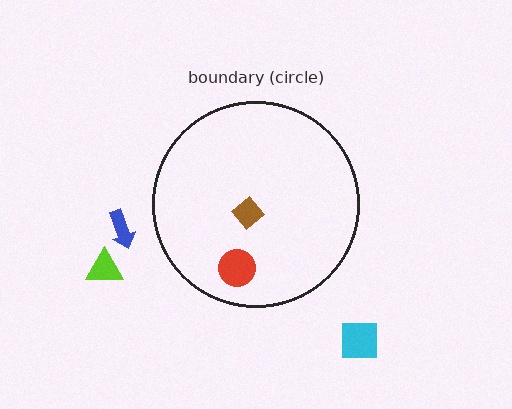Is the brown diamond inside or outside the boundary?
Inside.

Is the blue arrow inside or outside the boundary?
Outside.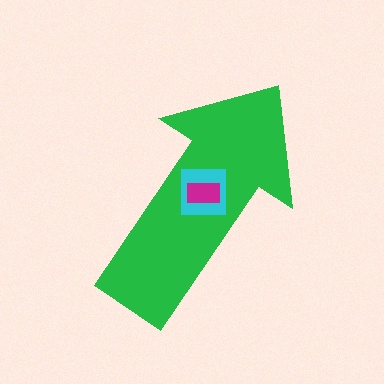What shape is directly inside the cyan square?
The magenta rectangle.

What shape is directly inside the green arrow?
The cyan square.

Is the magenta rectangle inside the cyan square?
Yes.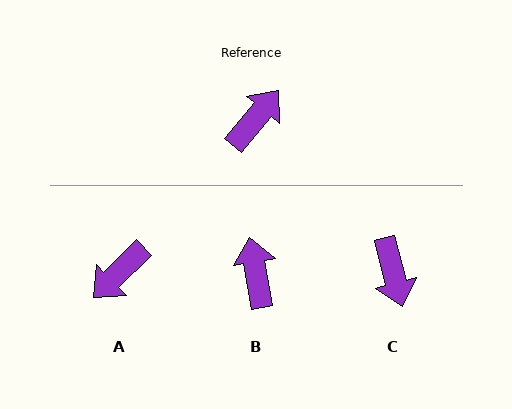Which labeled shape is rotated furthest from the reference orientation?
A, about 175 degrees away.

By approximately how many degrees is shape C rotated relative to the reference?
Approximately 126 degrees clockwise.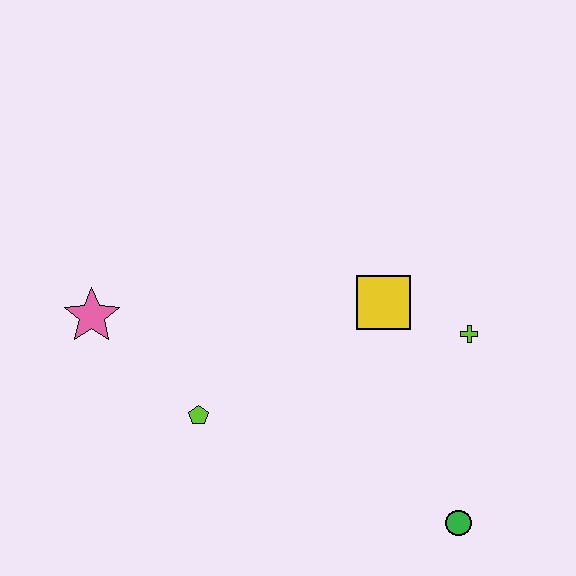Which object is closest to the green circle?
The lime cross is closest to the green circle.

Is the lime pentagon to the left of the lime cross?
Yes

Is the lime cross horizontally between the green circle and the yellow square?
No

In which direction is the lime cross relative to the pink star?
The lime cross is to the right of the pink star.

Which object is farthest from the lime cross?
The pink star is farthest from the lime cross.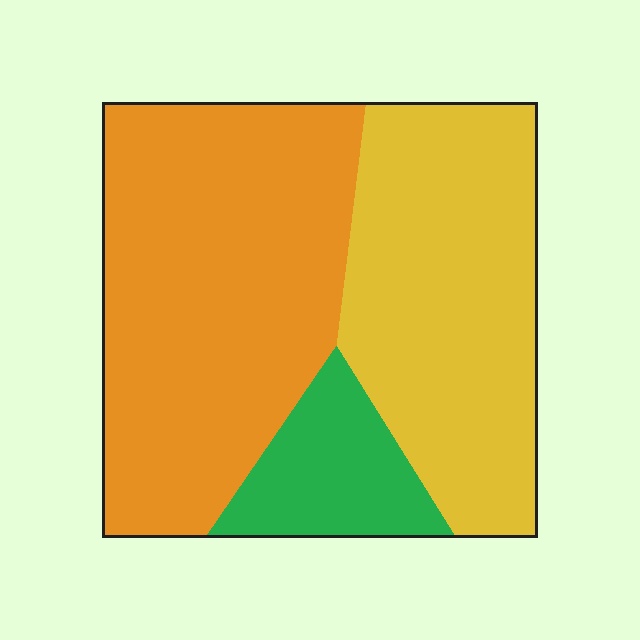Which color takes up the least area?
Green, at roughly 15%.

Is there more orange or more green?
Orange.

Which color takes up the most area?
Orange, at roughly 50%.